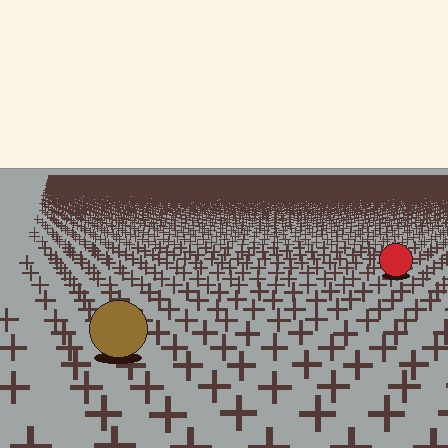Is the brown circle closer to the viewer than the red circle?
Yes. The brown circle is closer — you can tell from the texture gradient: the ground texture is coarser near it.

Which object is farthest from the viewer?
The red circle is farthest from the viewer. It appears smaller and the ground texture around it is denser.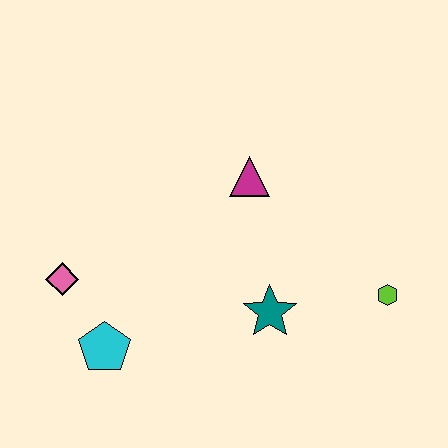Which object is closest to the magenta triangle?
The teal star is closest to the magenta triangle.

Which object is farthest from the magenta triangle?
The cyan pentagon is farthest from the magenta triangle.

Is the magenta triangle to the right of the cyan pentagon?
Yes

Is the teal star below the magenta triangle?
Yes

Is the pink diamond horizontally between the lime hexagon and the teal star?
No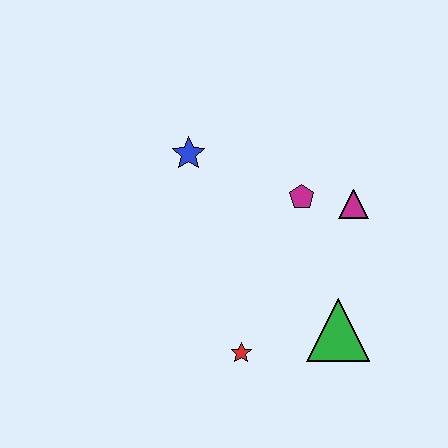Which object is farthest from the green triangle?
The blue star is farthest from the green triangle.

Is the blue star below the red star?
No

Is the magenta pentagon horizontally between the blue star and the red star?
No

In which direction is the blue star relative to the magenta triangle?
The blue star is to the left of the magenta triangle.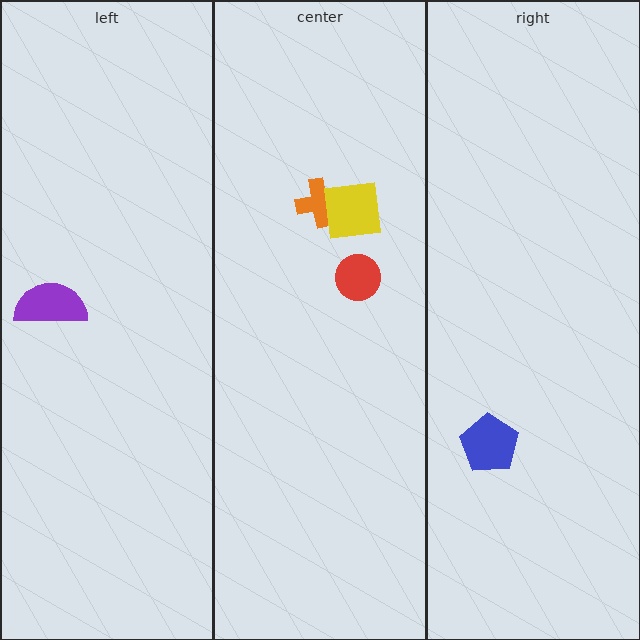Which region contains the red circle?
The center region.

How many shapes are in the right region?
1.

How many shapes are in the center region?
3.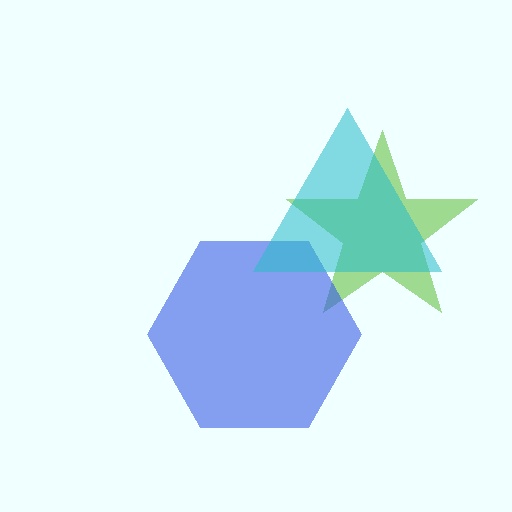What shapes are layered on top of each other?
The layered shapes are: a lime star, a blue hexagon, a cyan triangle.